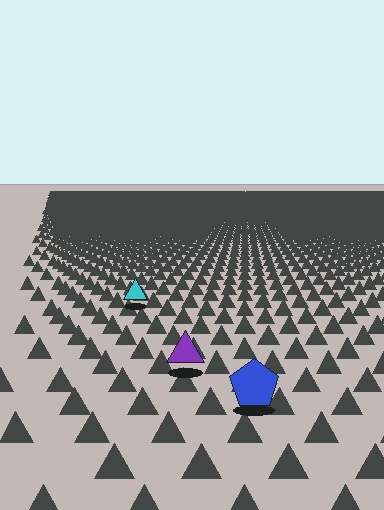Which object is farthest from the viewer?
The cyan triangle is farthest from the viewer. It appears smaller and the ground texture around it is denser.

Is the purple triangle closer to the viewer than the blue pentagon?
No. The blue pentagon is closer — you can tell from the texture gradient: the ground texture is coarser near it.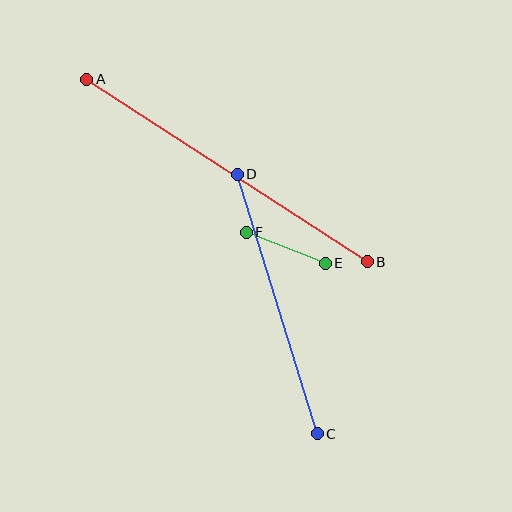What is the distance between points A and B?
The distance is approximately 334 pixels.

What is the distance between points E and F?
The distance is approximately 85 pixels.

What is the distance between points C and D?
The distance is approximately 271 pixels.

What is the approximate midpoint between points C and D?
The midpoint is at approximately (277, 304) pixels.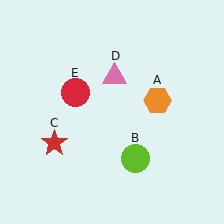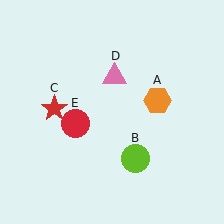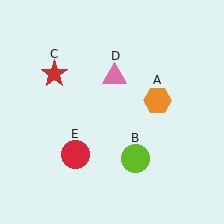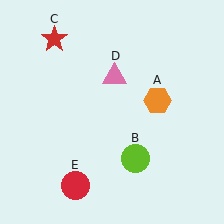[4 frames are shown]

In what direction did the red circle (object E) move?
The red circle (object E) moved down.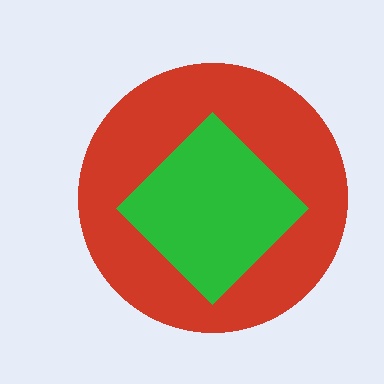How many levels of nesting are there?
2.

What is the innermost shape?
The green diamond.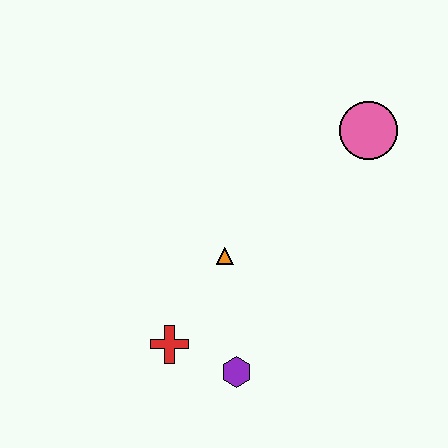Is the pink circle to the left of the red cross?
No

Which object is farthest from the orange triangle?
The pink circle is farthest from the orange triangle.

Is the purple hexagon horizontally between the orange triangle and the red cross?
No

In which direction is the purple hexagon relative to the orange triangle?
The purple hexagon is below the orange triangle.